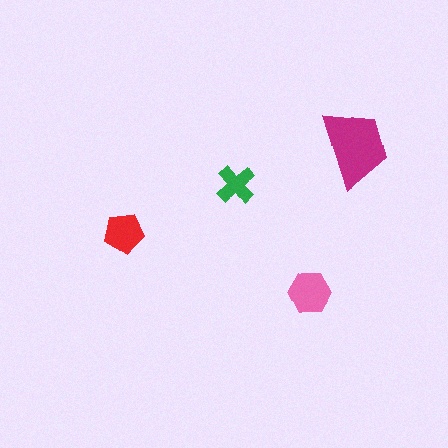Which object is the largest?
The magenta trapezoid.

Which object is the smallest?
The green cross.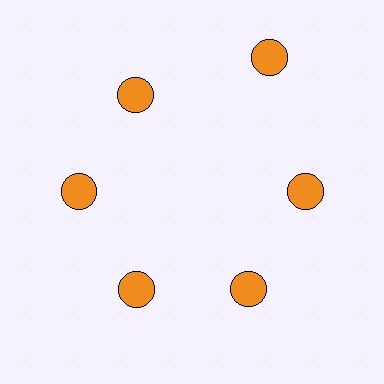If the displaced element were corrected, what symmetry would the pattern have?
It would have 6-fold rotational symmetry — the pattern would map onto itself every 60 degrees.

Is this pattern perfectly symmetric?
No. The 6 orange circles are arranged in a ring, but one element near the 1 o'clock position is pushed outward from the center, breaking the 6-fold rotational symmetry.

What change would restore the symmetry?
The symmetry would be restored by moving it inward, back onto the ring so that all 6 circles sit at equal angles and equal distance from the center.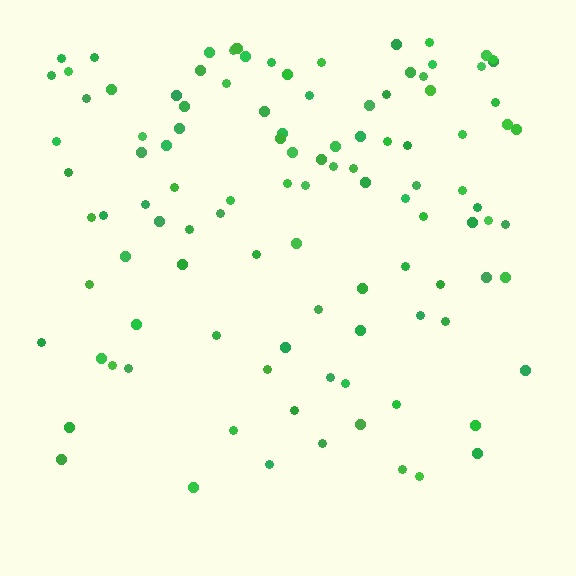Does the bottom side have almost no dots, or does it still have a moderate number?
Still a moderate number, just noticeably fewer than the top.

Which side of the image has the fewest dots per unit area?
The bottom.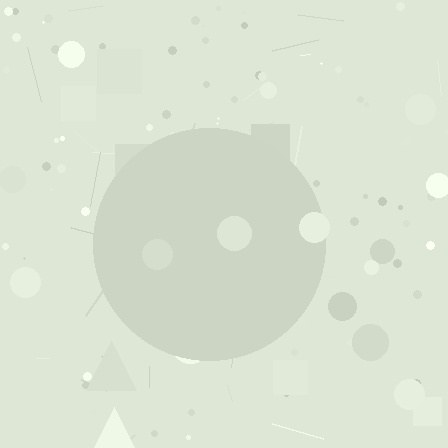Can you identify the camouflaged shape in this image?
The camouflaged shape is a circle.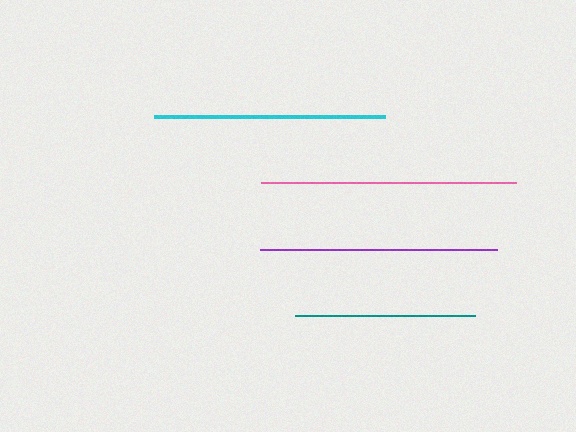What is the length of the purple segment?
The purple segment is approximately 237 pixels long.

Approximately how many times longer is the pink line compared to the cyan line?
The pink line is approximately 1.1 times the length of the cyan line.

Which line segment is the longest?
The pink line is the longest at approximately 255 pixels.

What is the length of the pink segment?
The pink segment is approximately 255 pixels long.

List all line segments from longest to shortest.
From longest to shortest: pink, purple, cyan, teal.